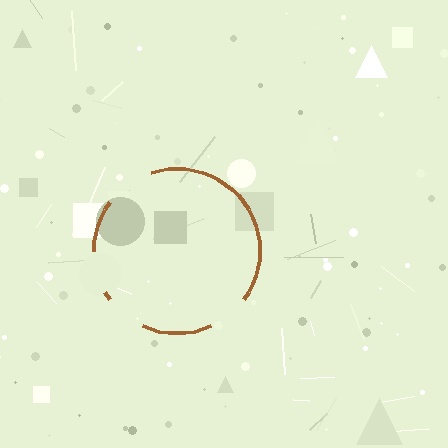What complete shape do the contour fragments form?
The contour fragments form a circle.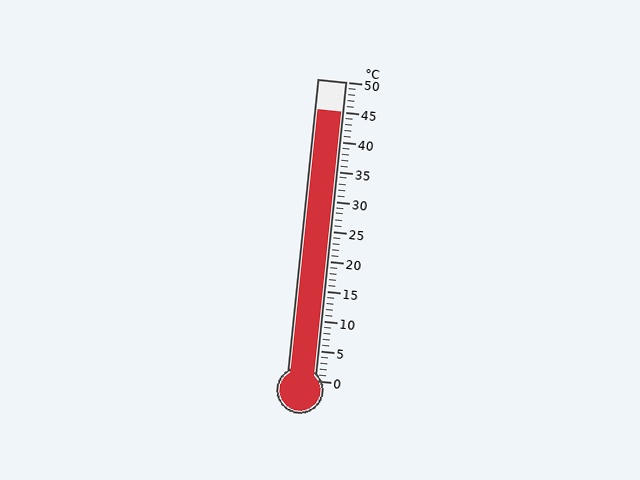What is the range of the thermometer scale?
The thermometer scale ranges from 0°C to 50°C.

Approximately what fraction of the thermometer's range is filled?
The thermometer is filled to approximately 90% of its range.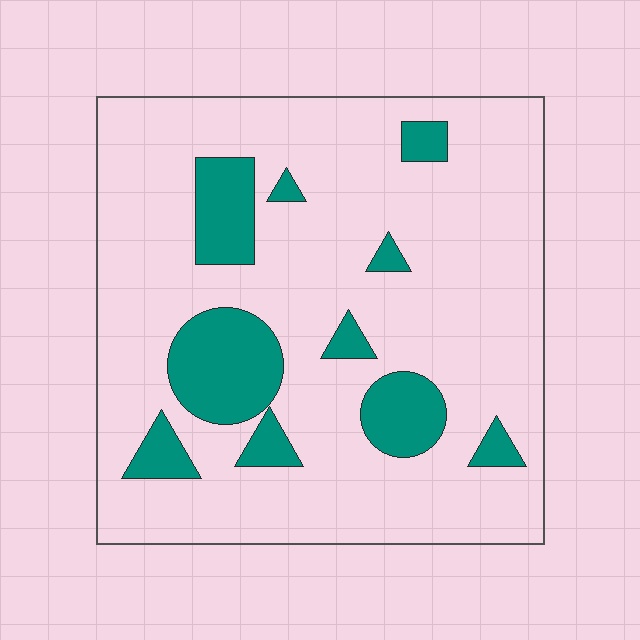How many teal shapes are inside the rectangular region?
10.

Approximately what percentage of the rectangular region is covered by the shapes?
Approximately 15%.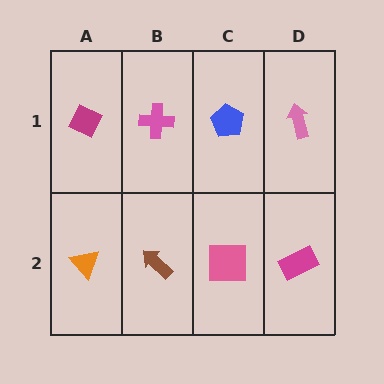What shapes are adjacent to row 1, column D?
A magenta rectangle (row 2, column D), a blue pentagon (row 1, column C).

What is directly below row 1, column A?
An orange triangle.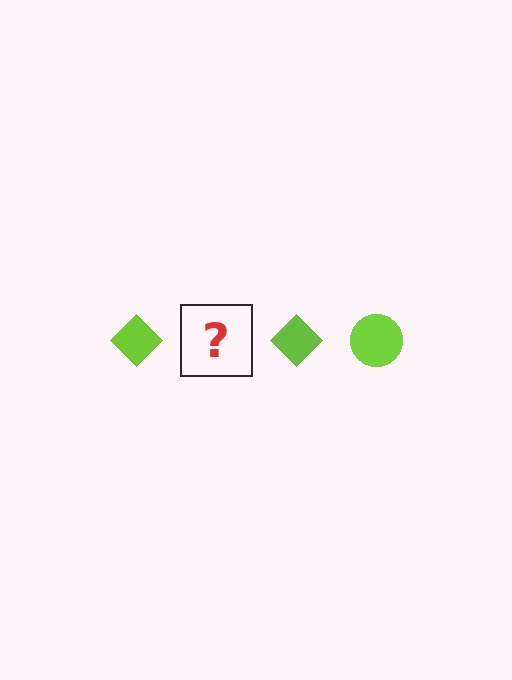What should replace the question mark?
The question mark should be replaced with a lime circle.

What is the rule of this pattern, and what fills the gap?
The rule is that the pattern cycles through diamond, circle shapes in lime. The gap should be filled with a lime circle.